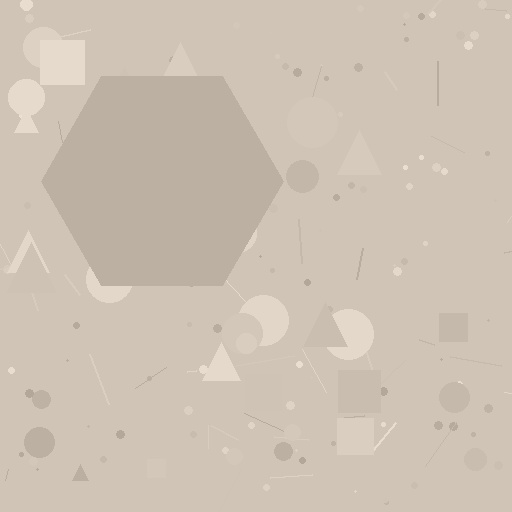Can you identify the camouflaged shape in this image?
The camouflaged shape is a hexagon.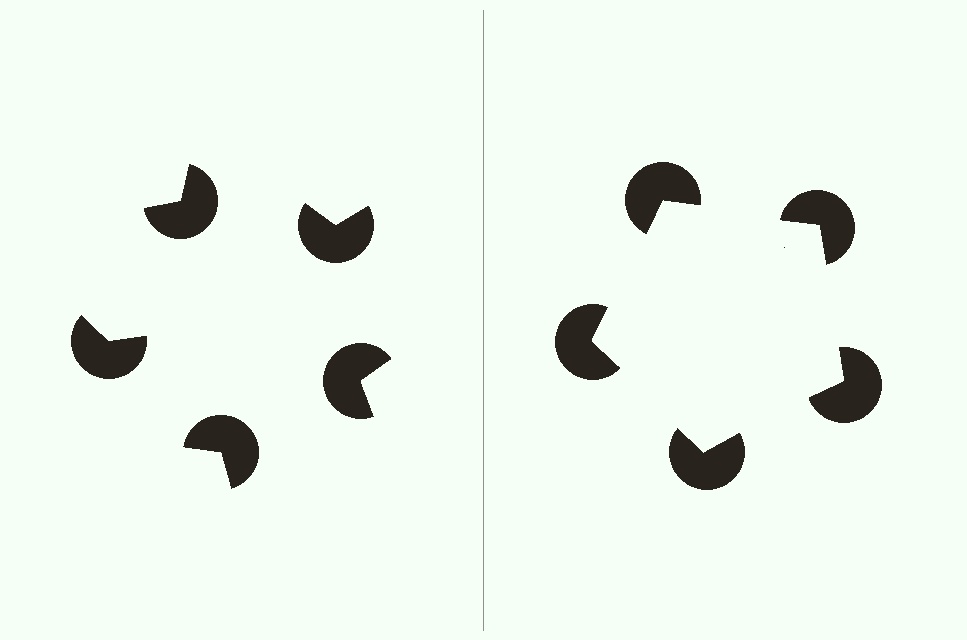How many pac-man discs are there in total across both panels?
10 — 5 on each side.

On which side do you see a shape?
An illusory pentagon appears on the right side. On the left side the wedge cuts are rotated, so no coherent shape forms.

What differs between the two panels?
The pac-man discs are positioned identically on both sides; only the wedge orientations differ. On the right they align to a pentagon; on the left they are misaligned.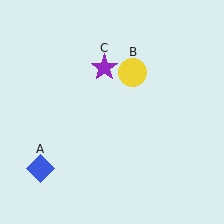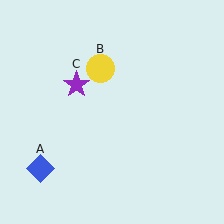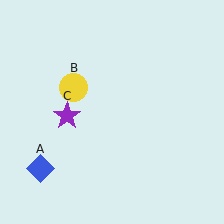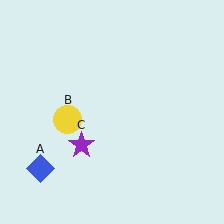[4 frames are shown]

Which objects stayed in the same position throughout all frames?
Blue diamond (object A) remained stationary.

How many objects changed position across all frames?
2 objects changed position: yellow circle (object B), purple star (object C).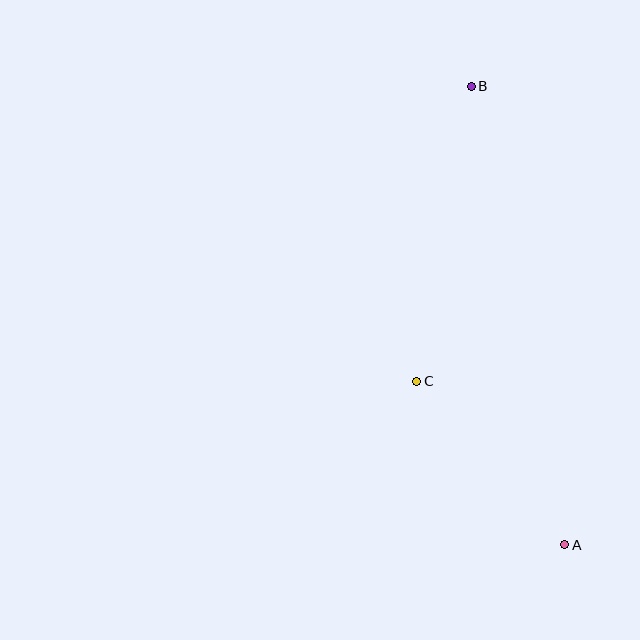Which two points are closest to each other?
Points A and C are closest to each other.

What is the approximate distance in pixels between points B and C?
The distance between B and C is approximately 300 pixels.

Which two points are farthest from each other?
Points A and B are farthest from each other.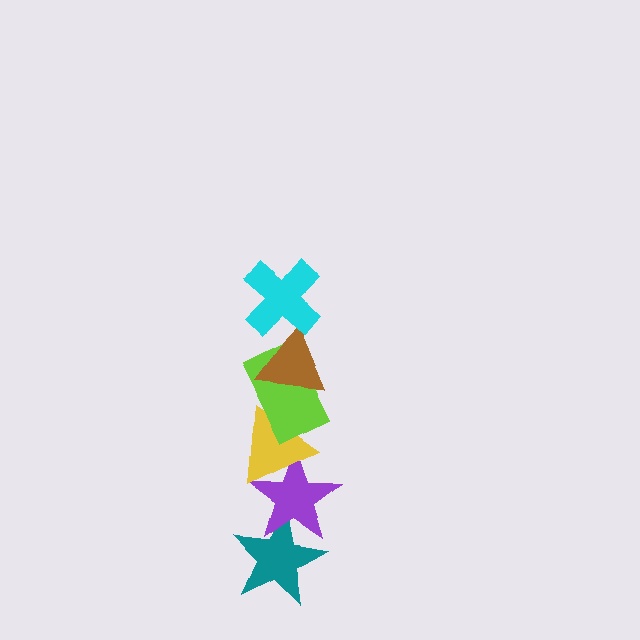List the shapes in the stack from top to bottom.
From top to bottom: the cyan cross, the brown triangle, the lime rectangle, the yellow triangle, the purple star, the teal star.